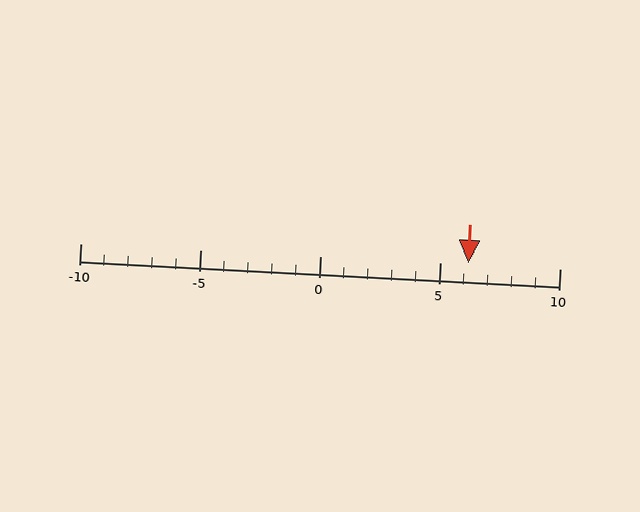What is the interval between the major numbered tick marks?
The major tick marks are spaced 5 units apart.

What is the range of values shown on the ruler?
The ruler shows values from -10 to 10.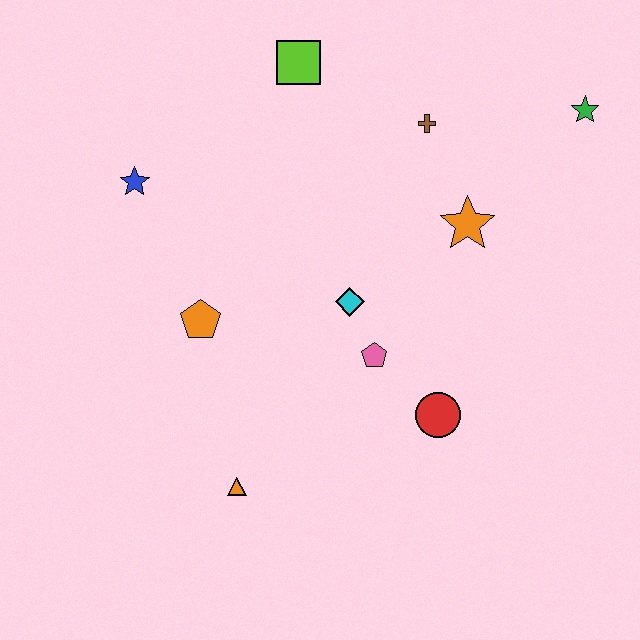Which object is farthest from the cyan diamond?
The green star is farthest from the cyan diamond.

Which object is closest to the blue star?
The orange pentagon is closest to the blue star.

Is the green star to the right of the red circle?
Yes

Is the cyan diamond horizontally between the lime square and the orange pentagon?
No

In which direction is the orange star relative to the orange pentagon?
The orange star is to the right of the orange pentagon.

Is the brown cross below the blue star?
No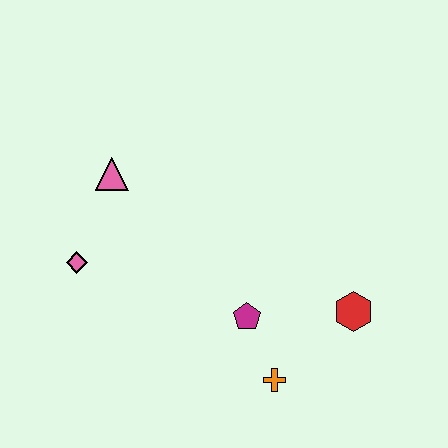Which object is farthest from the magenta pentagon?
The pink triangle is farthest from the magenta pentagon.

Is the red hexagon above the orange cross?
Yes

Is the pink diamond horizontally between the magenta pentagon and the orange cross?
No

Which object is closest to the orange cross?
The magenta pentagon is closest to the orange cross.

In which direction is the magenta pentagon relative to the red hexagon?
The magenta pentagon is to the left of the red hexagon.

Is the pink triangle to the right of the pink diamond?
Yes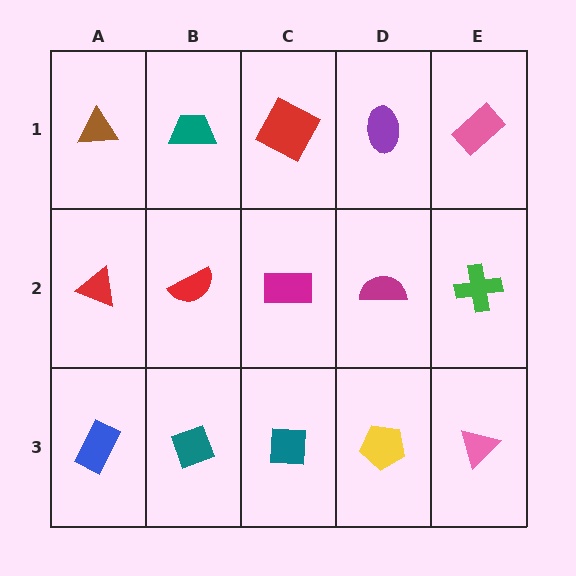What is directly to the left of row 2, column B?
A red triangle.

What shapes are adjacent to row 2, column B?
A teal trapezoid (row 1, column B), a teal diamond (row 3, column B), a red triangle (row 2, column A), a magenta rectangle (row 2, column C).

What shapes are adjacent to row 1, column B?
A red semicircle (row 2, column B), a brown triangle (row 1, column A), a red square (row 1, column C).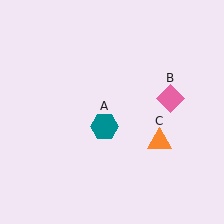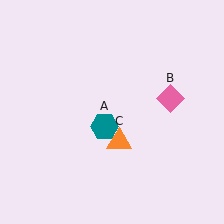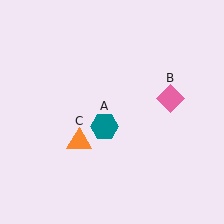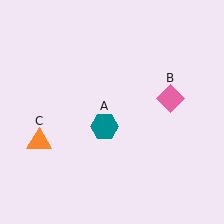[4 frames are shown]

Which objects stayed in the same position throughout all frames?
Teal hexagon (object A) and pink diamond (object B) remained stationary.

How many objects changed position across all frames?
1 object changed position: orange triangle (object C).